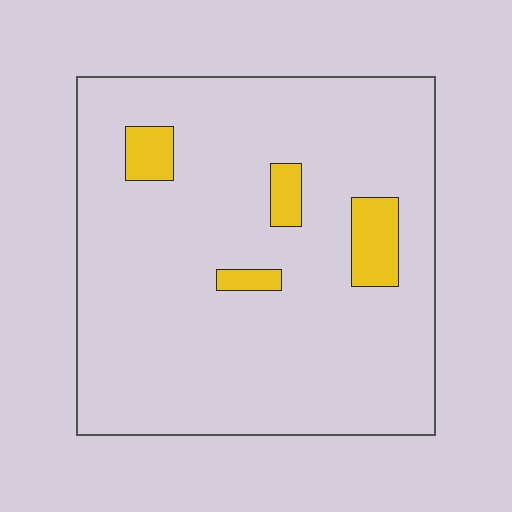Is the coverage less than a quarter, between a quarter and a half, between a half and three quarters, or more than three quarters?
Less than a quarter.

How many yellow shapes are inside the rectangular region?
4.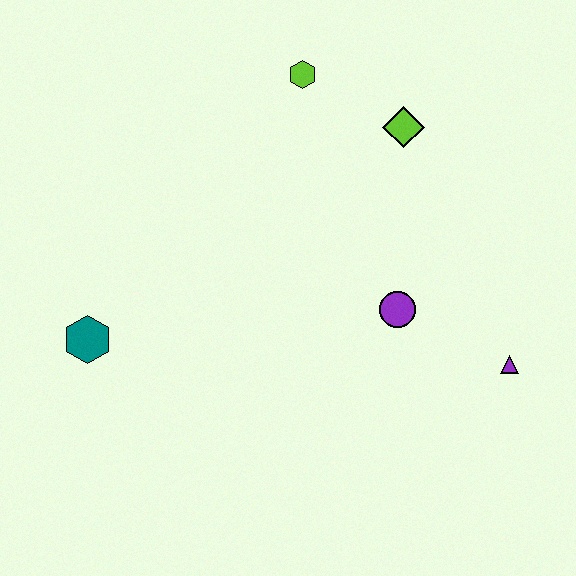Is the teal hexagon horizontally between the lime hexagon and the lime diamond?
No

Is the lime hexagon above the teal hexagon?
Yes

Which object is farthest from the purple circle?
The teal hexagon is farthest from the purple circle.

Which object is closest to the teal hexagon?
The purple circle is closest to the teal hexagon.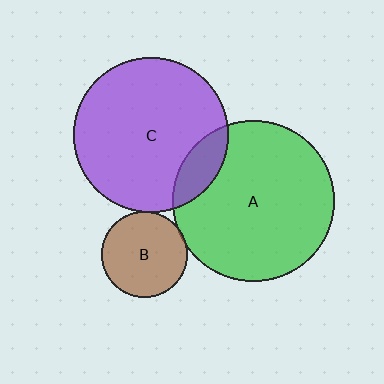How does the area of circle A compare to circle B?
Approximately 3.5 times.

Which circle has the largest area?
Circle A (green).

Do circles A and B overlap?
Yes.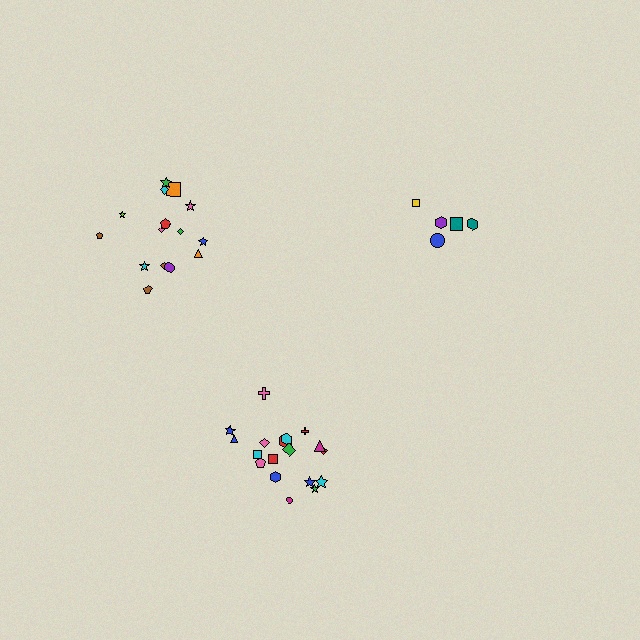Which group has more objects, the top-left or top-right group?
The top-left group.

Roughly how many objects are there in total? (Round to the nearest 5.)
Roughly 40 objects in total.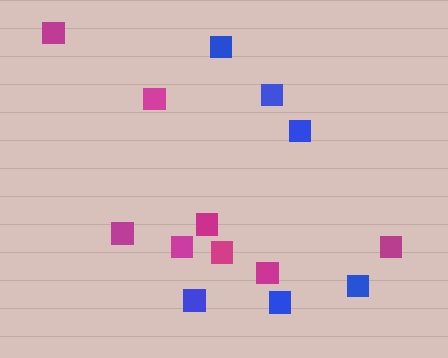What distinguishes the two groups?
There are 2 groups: one group of magenta squares (8) and one group of blue squares (6).